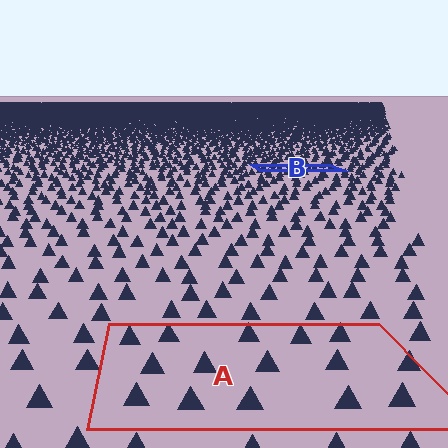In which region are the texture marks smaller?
The texture marks are smaller in region B, because it is farther away.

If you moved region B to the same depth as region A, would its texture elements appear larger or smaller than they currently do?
They would appear larger. At a closer depth, the same texture elements are projected at a bigger on-screen size.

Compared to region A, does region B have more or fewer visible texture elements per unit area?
Region B has more texture elements per unit area — they are packed more densely because it is farther away.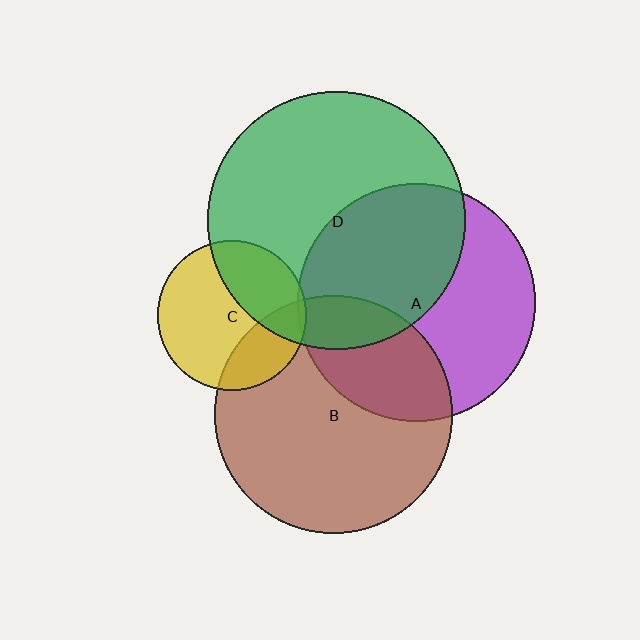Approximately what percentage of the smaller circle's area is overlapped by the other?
Approximately 35%.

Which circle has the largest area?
Circle D (green).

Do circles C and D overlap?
Yes.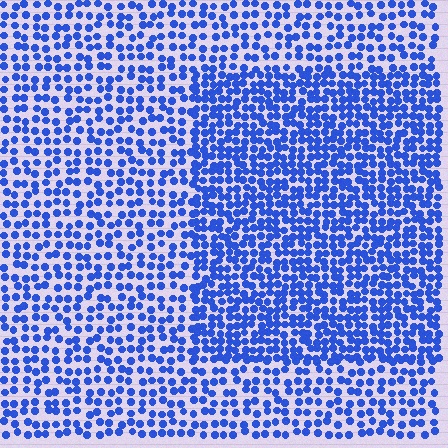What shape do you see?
I see a rectangle.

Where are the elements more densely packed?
The elements are more densely packed inside the rectangle boundary.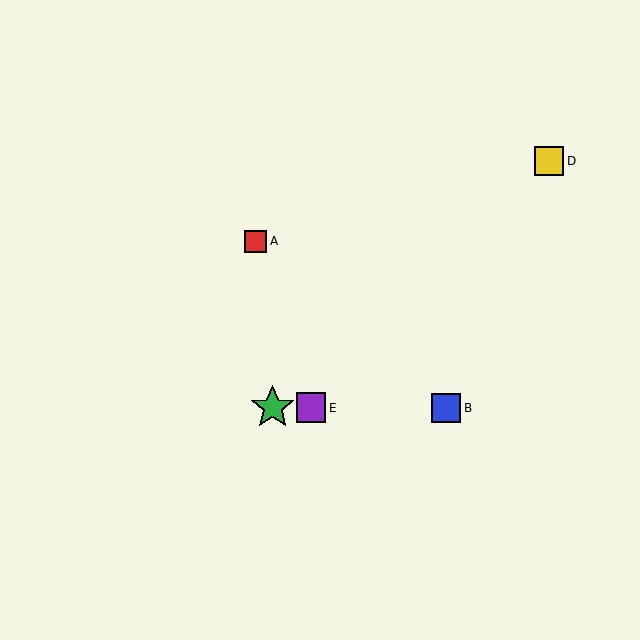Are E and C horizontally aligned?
Yes, both are at y≈408.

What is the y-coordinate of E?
Object E is at y≈408.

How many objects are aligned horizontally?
3 objects (B, C, E) are aligned horizontally.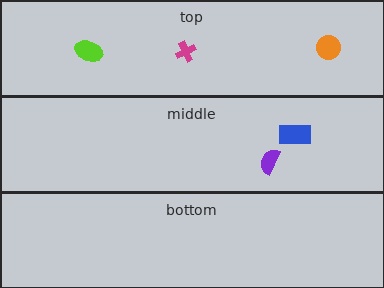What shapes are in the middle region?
The purple semicircle, the blue rectangle.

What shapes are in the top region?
The lime ellipse, the magenta cross, the orange circle.